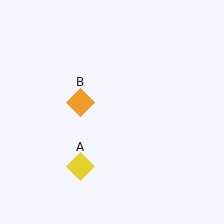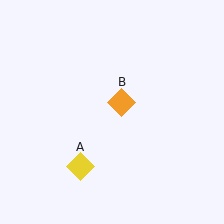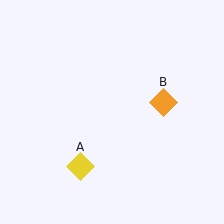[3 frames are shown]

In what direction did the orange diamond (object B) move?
The orange diamond (object B) moved right.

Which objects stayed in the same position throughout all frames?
Yellow diamond (object A) remained stationary.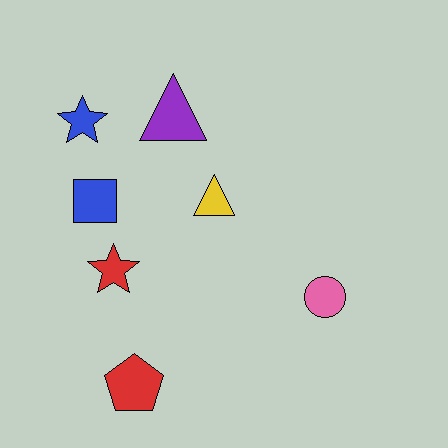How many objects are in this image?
There are 7 objects.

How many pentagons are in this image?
There is 1 pentagon.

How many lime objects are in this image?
There are no lime objects.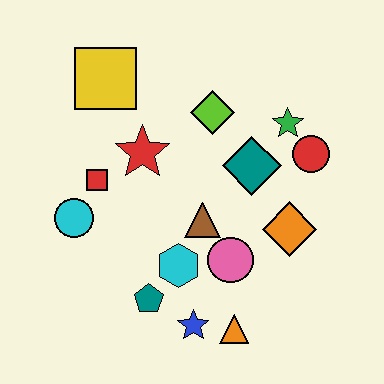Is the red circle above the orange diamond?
Yes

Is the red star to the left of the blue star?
Yes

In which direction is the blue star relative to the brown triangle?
The blue star is below the brown triangle.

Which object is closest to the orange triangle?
The blue star is closest to the orange triangle.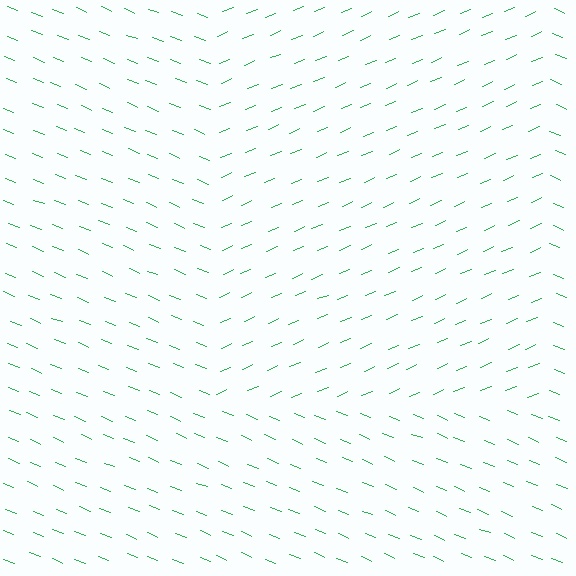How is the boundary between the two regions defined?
The boundary is defined purely by a change in line orientation (approximately 45 degrees difference). All lines are the same color and thickness.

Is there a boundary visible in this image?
Yes, there is a texture boundary formed by a change in line orientation.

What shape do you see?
I see a rectangle.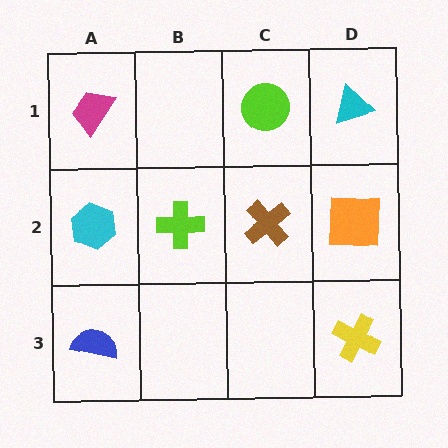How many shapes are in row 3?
2 shapes.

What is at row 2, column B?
A lime cross.